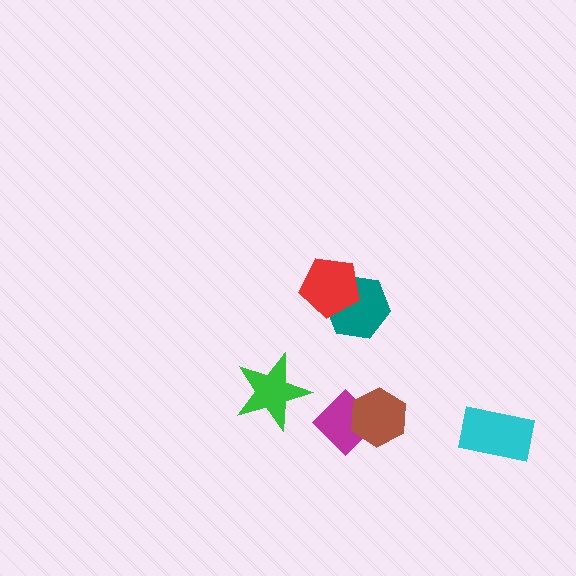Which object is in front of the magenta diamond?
The brown hexagon is in front of the magenta diamond.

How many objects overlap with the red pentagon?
1 object overlaps with the red pentagon.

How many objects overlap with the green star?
0 objects overlap with the green star.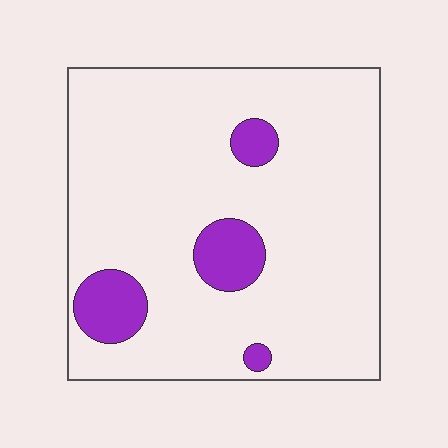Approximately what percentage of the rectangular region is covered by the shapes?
Approximately 10%.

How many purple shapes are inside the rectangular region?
4.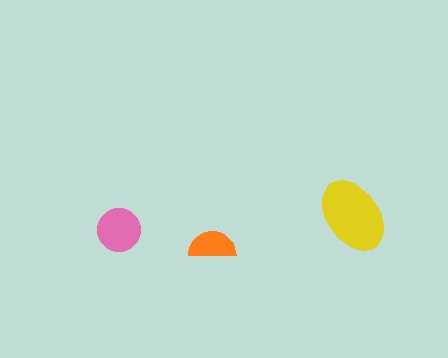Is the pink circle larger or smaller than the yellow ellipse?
Smaller.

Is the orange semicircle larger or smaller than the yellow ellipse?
Smaller.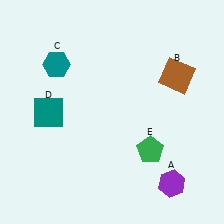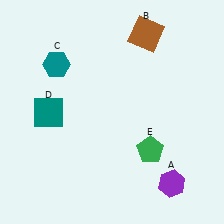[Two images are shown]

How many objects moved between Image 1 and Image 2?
1 object moved between the two images.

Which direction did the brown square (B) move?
The brown square (B) moved up.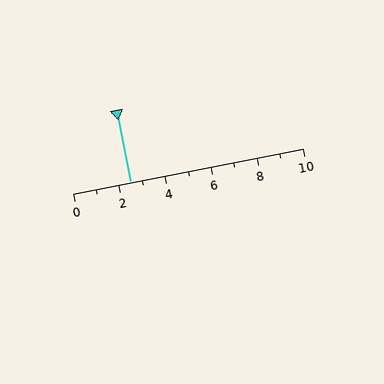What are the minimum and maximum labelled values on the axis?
The axis runs from 0 to 10.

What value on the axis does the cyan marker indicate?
The marker indicates approximately 2.5.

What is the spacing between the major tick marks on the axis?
The major ticks are spaced 2 apart.